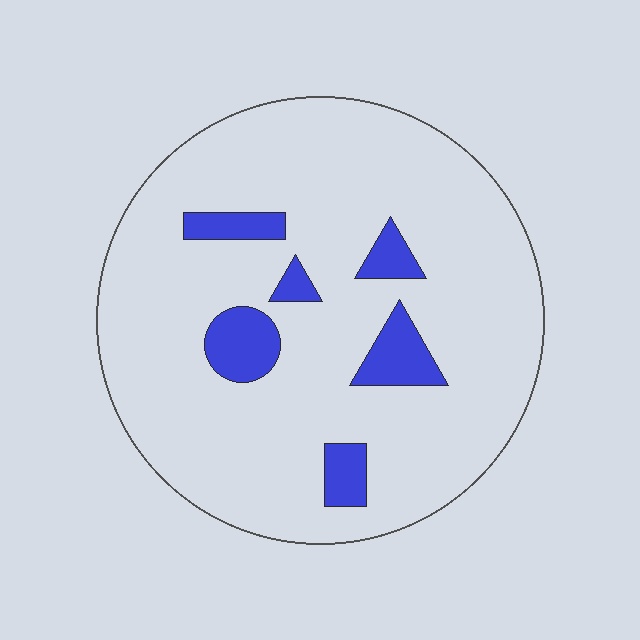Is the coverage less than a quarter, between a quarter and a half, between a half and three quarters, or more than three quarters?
Less than a quarter.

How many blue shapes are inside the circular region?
6.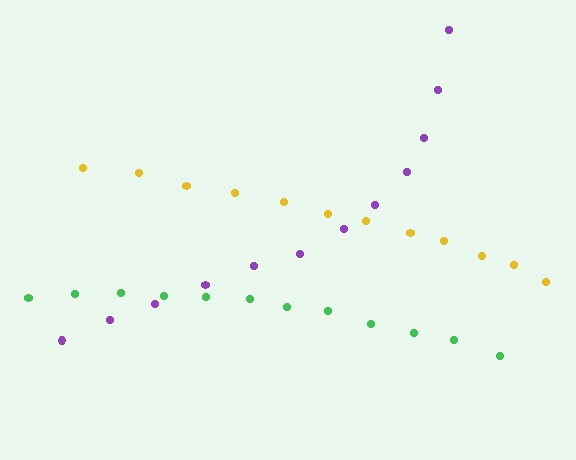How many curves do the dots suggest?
There are 3 distinct paths.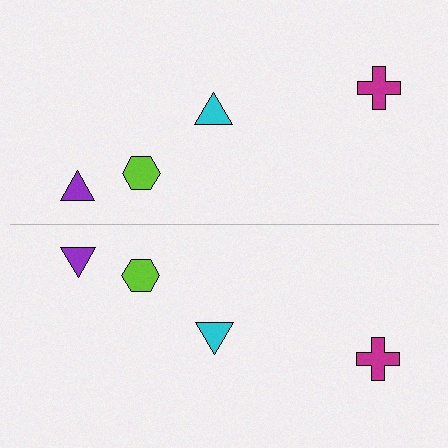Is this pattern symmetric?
Yes, this pattern has bilateral (reflection) symmetry.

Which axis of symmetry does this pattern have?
The pattern has a horizontal axis of symmetry running through the center of the image.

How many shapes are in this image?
There are 8 shapes in this image.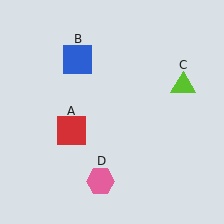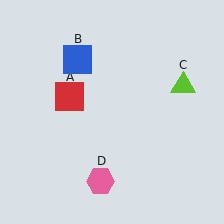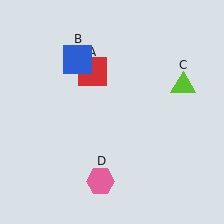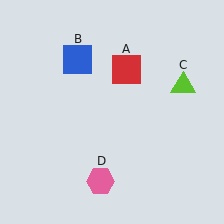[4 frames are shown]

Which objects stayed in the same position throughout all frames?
Blue square (object B) and lime triangle (object C) and pink hexagon (object D) remained stationary.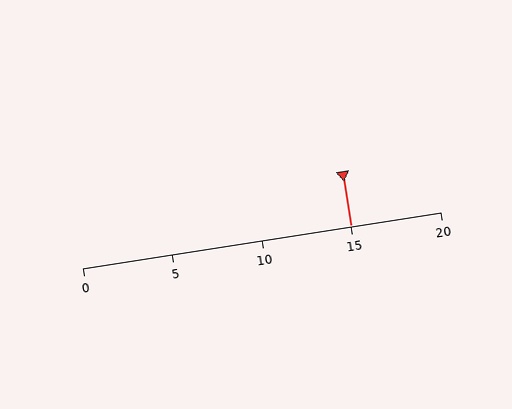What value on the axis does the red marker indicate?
The marker indicates approximately 15.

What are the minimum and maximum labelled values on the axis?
The axis runs from 0 to 20.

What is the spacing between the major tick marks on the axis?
The major ticks are spaced 5 apart.